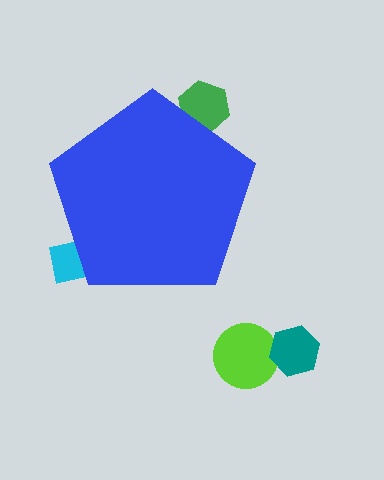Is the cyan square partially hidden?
Yes, the cyan square is partially hidden behind the blue pentagon.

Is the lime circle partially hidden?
No, the lime circle is fully visible.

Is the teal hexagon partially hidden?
No, the teal hexagon is fully visible.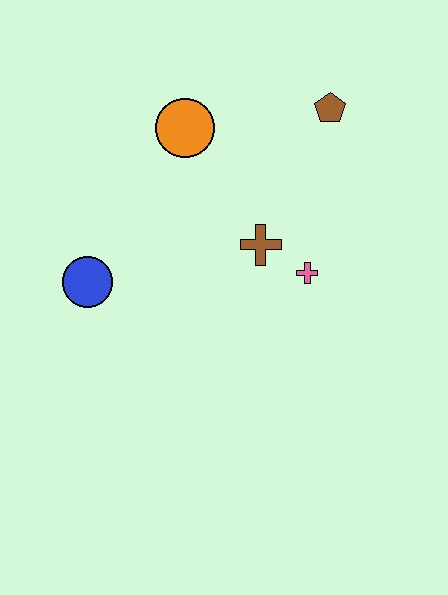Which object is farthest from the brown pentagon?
The blue circle is farthest from the brown pentagon.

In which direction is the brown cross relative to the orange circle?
The brown cross is below the orange circle.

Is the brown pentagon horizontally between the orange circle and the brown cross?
No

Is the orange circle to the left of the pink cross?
Yes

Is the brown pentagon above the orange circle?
Yes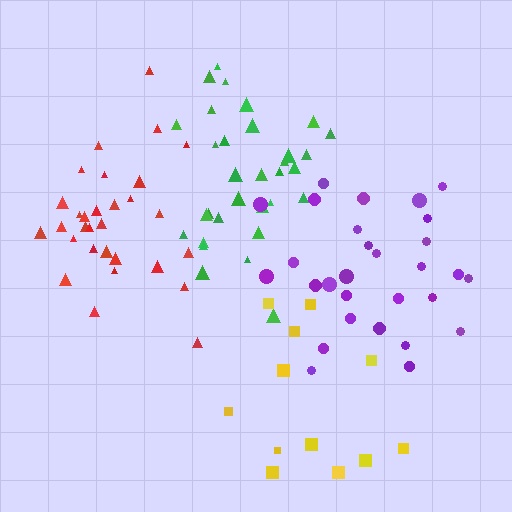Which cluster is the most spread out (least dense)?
Yellow.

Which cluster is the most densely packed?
Red.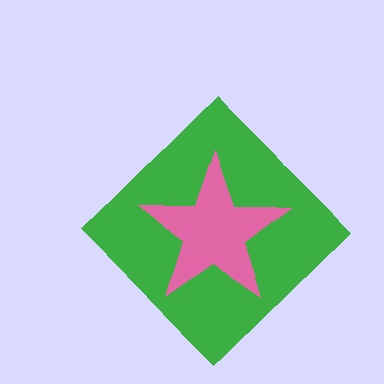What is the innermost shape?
The pink star.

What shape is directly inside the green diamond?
The pink star.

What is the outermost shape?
The green diamond.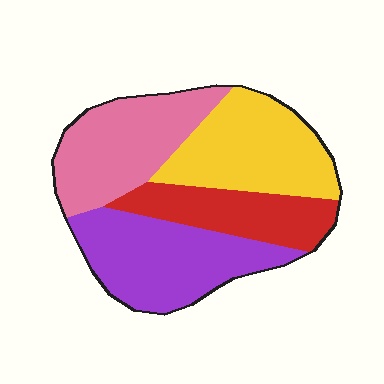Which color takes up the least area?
Red, at roughly 20%.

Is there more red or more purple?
Purple.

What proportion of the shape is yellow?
Yellow takes up about one quarter (1/4) of the shape.